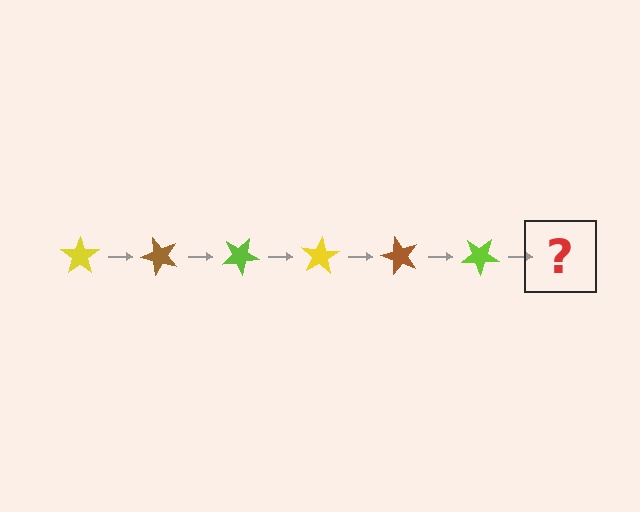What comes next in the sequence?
The next element should be a yellow star, rotated 300 degrees from the start.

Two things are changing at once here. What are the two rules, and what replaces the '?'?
The two rules are that it rotates 50 degrees each step and the color cycles through yellow, brown, and lime. The '?' should be a yellow star, rotated 300 degrees from the start.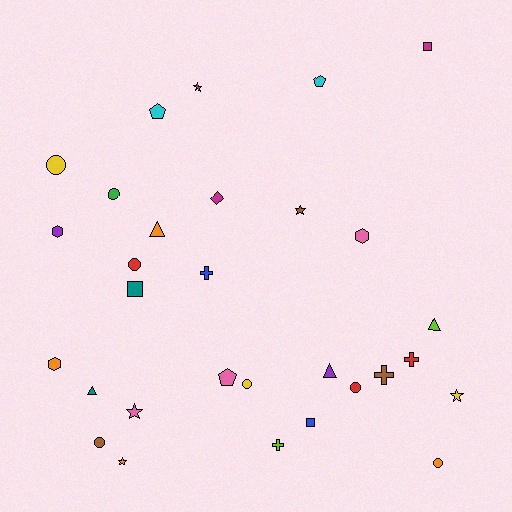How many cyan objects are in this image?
There are 2 cyan objects.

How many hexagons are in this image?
There are 3 hexagons.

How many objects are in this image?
There are 30 objects.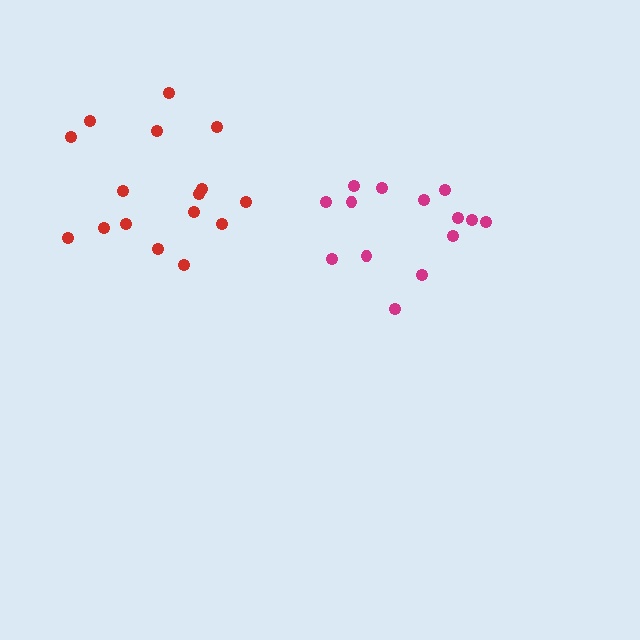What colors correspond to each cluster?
The clusters are colored: red, magenta.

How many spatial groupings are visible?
There are 2 spatial groupings.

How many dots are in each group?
Group 1: 16 dots, Group 2: 14 dots (30 total).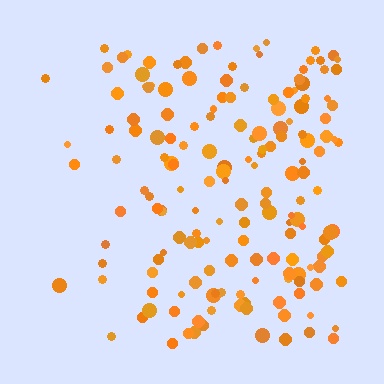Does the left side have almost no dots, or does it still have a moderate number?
Still a moderate number, just noticeably fewer than the right.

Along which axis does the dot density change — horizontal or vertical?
Horizontal.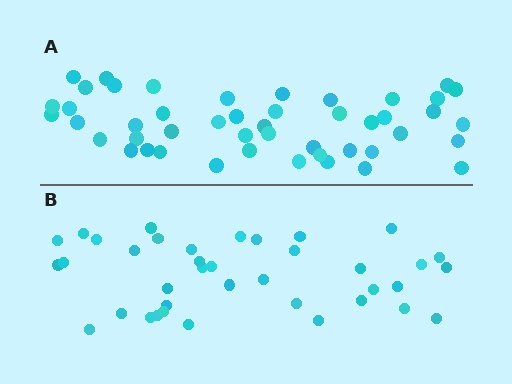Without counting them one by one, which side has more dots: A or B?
Region A (the top region) has more dots.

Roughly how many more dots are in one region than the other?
Region A has roughly 8 or so more dots than region B.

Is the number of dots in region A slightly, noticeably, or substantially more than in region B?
Region A has only slightly more — the two regions are fairly close. The ratio is roughly 1.2 to 1.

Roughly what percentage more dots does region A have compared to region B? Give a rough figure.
About 25% more.